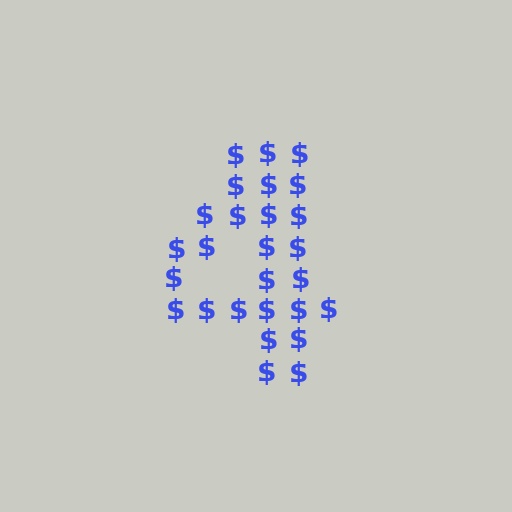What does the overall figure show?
The overall figure shows the digit 4.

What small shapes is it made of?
It is made of small dollar signs.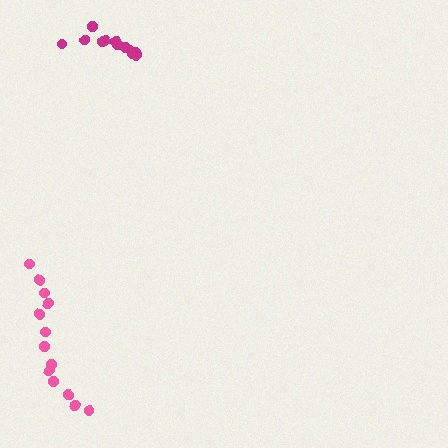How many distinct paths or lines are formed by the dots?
There are 2 distinct paths.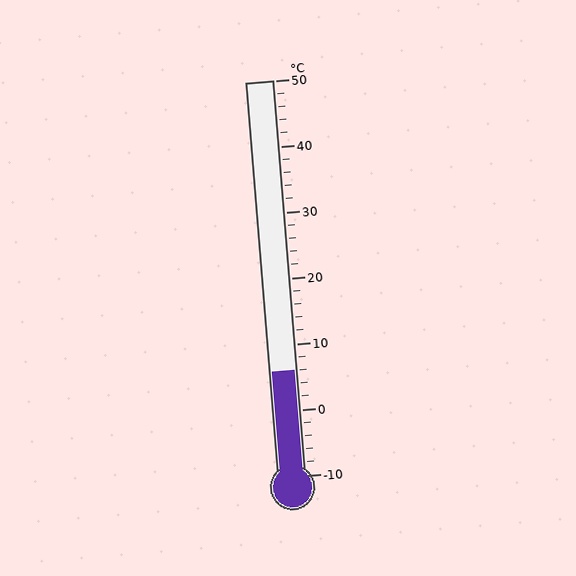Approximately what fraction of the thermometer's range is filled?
The thermometer is filled to approximately 25% of its range.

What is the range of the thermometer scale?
The thermometer scale ranges from -10°C to 50°C.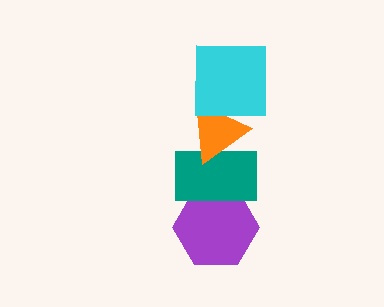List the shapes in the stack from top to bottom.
From top to bottom: the cyan square, the orange triangle, the teal rectangle, the purple hexagon.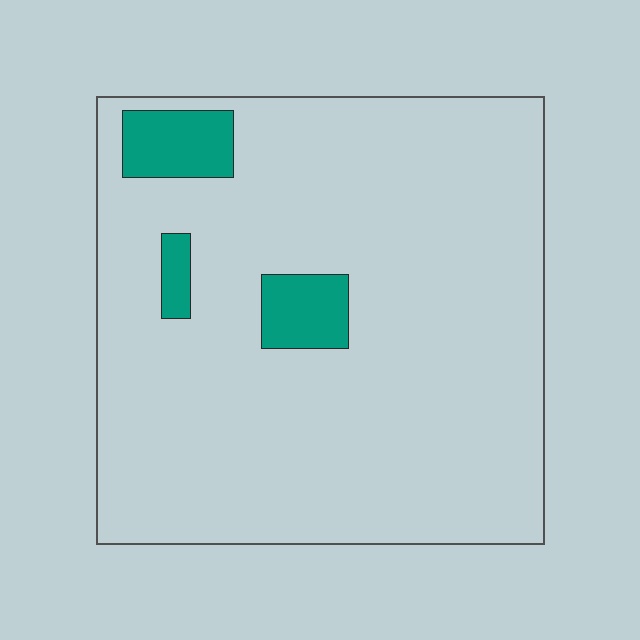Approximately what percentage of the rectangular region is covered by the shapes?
Approximately 10%.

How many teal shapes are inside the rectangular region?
3.